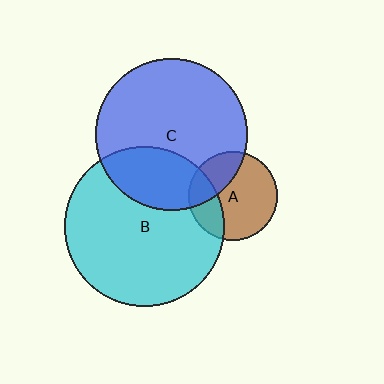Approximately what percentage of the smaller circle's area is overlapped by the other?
Approximately 30%.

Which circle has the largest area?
Circle B (cyan).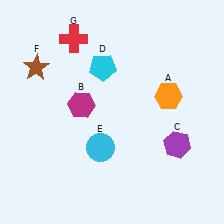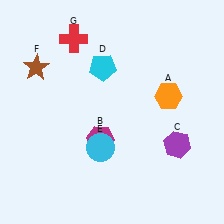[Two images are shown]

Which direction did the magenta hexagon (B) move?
The magenta hexagon (B) moved down.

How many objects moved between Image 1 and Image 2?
1 object moved between the two images.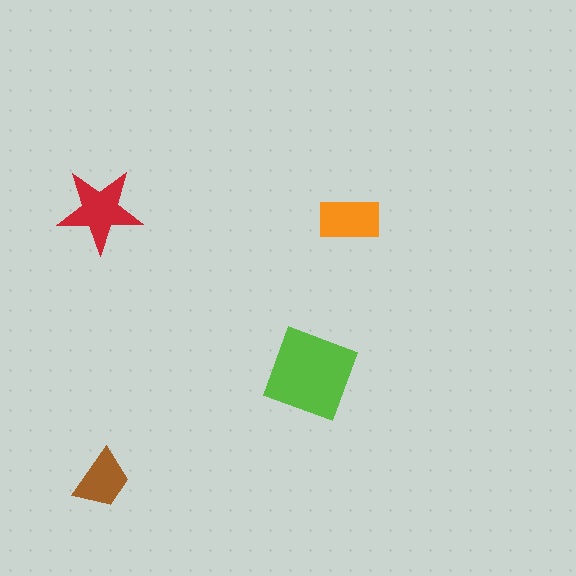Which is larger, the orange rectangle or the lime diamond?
The lime diamond.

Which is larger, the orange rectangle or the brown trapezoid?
The orange rectangle.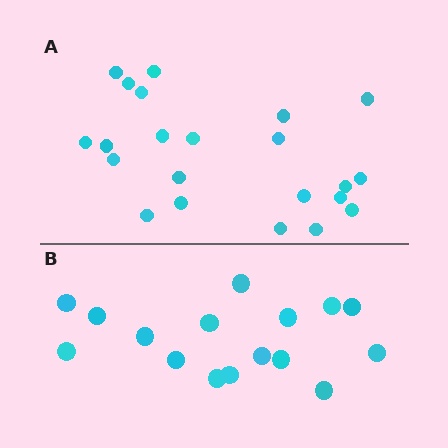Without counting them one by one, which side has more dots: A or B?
Region A (the top region) has more dots.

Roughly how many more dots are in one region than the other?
Region A has about 6 more dots than region B.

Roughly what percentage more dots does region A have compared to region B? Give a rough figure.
About 40% more.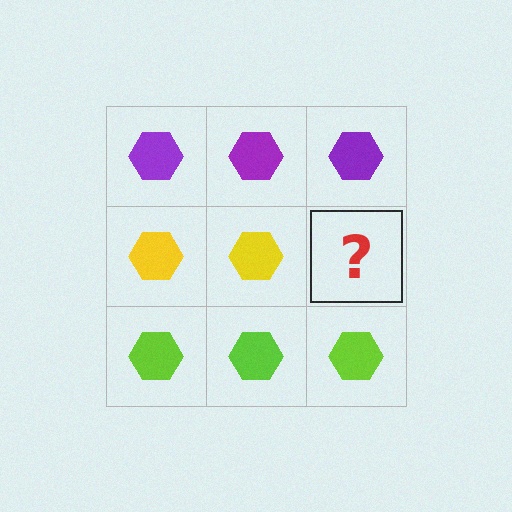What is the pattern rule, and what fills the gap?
The rule is that each row has a consistent color. The gap should be filled with a yellow hexagon.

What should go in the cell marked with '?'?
The missing cell should contain a yellow hexagon.